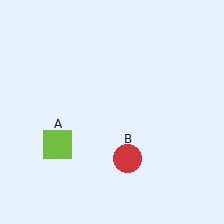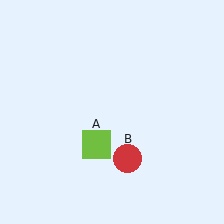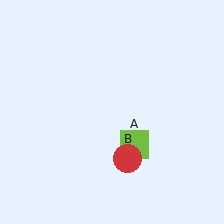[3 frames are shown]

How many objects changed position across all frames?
1 object changed position: lime square (object A).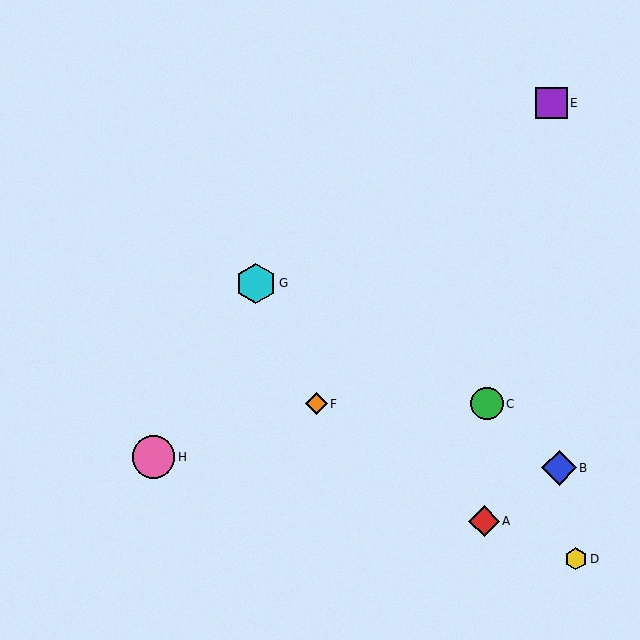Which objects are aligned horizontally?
Objects C, F are aligned horizontally.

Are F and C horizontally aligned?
Yes, both are at y≈404.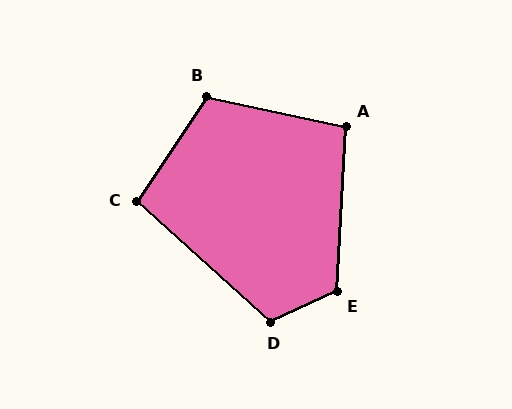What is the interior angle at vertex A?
Approximately 99 degrees (obtuse).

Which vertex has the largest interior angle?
E, at approximately 118 degrees.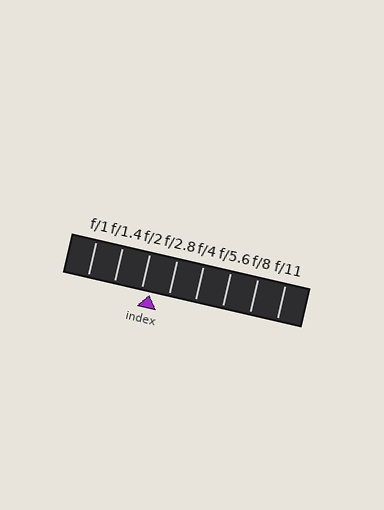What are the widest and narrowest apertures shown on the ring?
The widest aperture shown is f/1 and the narrowest is f/11.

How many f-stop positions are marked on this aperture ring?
There are 8 f-stop positions marked.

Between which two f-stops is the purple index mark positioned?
The index mark is between f/2 and f/2.8.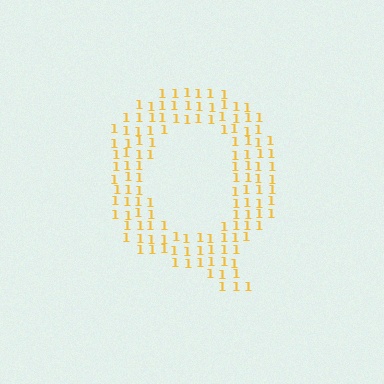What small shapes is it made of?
It is made of small digit 1's.